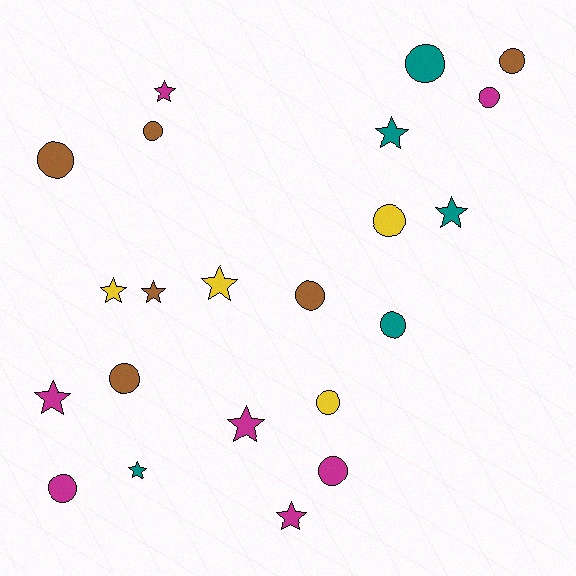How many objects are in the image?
There are 22 objects.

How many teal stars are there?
There are 3 teal stars.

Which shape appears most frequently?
Circle, with 12 objects.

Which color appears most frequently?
Magenta, with 7 objects.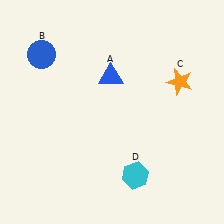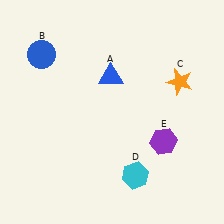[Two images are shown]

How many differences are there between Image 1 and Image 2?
There is 1 difference between the two images.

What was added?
A purple hexagon (E) was added in Image 2.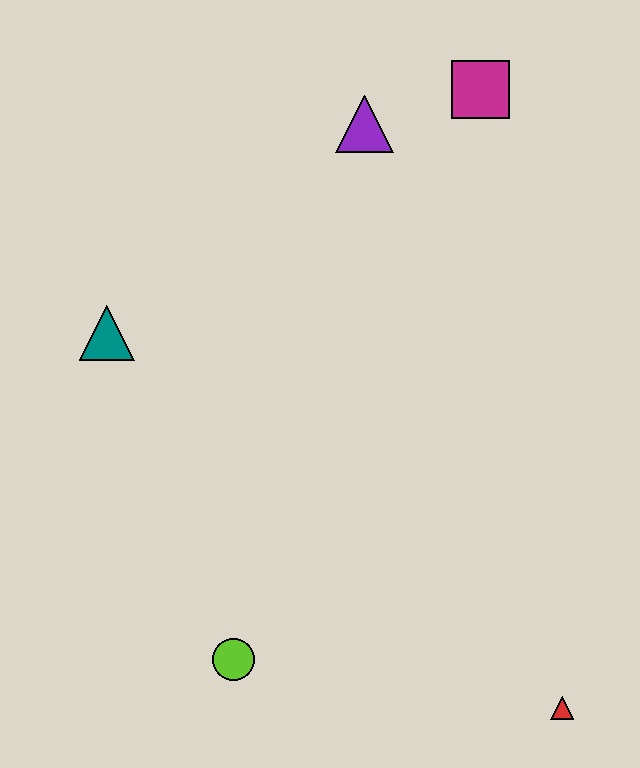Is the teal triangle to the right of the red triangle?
No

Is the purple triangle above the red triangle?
Yes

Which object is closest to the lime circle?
The red triangle is closest to the lime circle.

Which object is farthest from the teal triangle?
The red triangle is farthest from the teal triangle.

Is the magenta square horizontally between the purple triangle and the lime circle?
No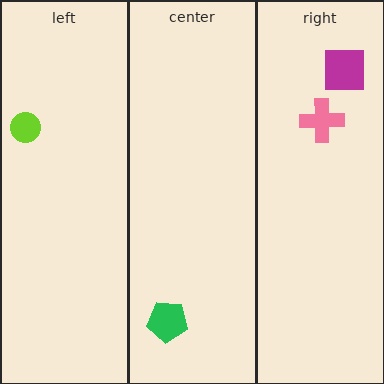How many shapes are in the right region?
2.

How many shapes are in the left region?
1.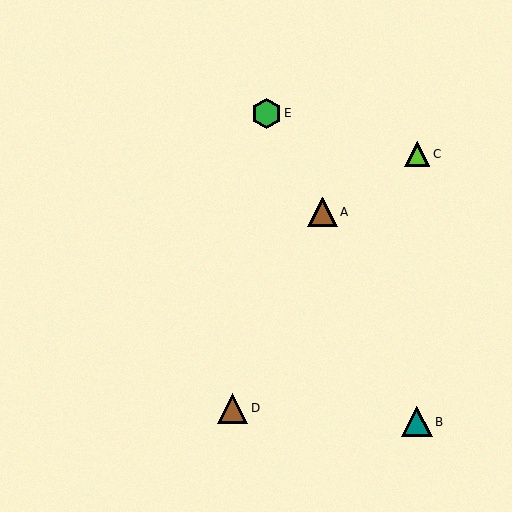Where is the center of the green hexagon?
The center of the green hexagon is at (266, 113).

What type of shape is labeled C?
Shape C is a lime triangle.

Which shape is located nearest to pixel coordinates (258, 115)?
The green hexagon (labeled E) at (266, 113) is nearest to that location.